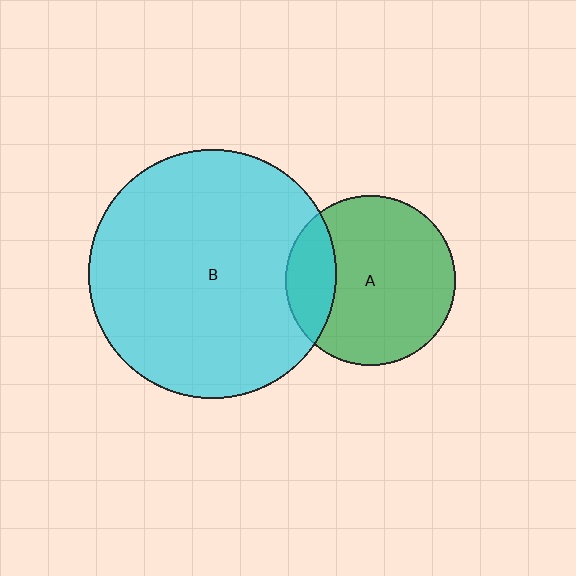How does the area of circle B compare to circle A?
Approximately 2.1 times.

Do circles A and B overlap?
Yes.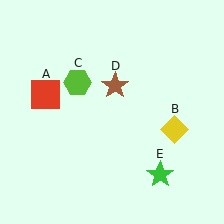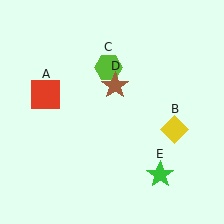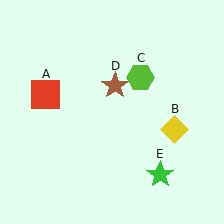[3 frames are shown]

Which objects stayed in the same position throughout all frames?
Red square (object A) and yellow diamond (object B) and brown star (object D) and green star (object E) remained stationary.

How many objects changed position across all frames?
1 object changed position: lime hexagon (object C).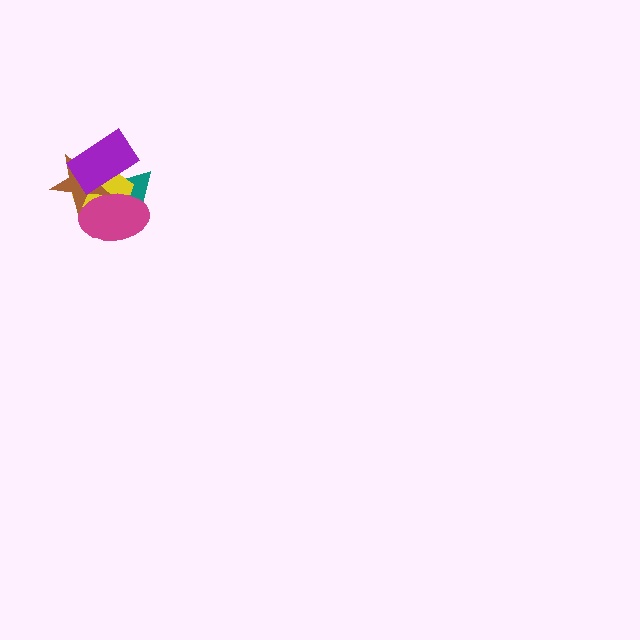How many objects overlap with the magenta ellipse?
4 objects overlap with the magenta ellipse.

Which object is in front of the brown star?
The purple rectangle is in front of the brown star.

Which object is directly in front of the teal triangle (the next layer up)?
The yellow pentagon is directly in front of the teal triangle.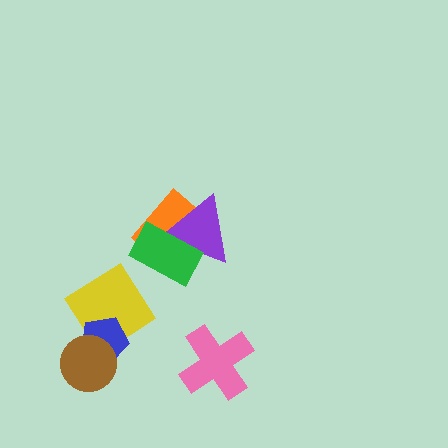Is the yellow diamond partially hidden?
Yes, it is partially covered by another shape.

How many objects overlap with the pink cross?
0 objects overlap with the pink cross.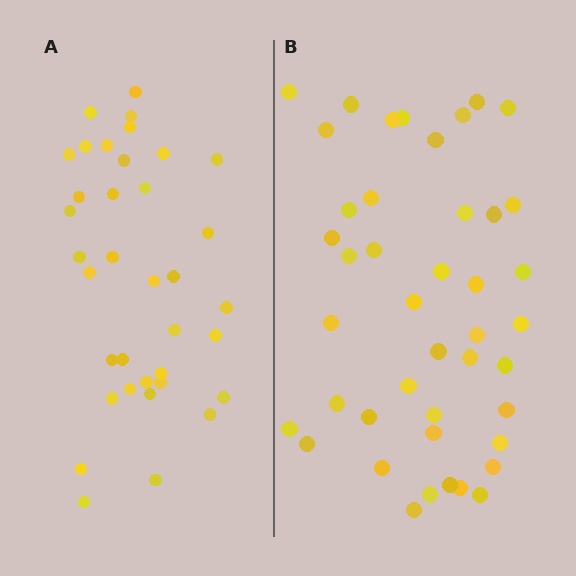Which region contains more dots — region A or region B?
Region B (the right region) has more dots.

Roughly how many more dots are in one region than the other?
Region B has roughly 8 or so more dots than region A.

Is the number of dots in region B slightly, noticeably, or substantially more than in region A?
Region B has only slightly more — the two regions are fairly close. The ratio is roughly 1.2 to 1.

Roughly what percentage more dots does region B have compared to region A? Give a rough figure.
About 20% more.